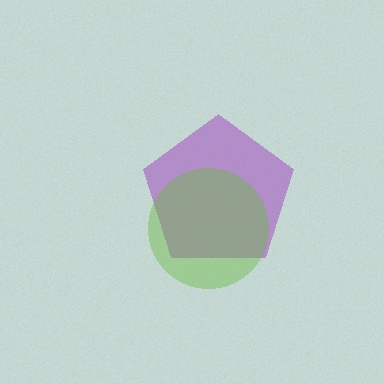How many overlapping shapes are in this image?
There are 2 overlapping shapes in the image.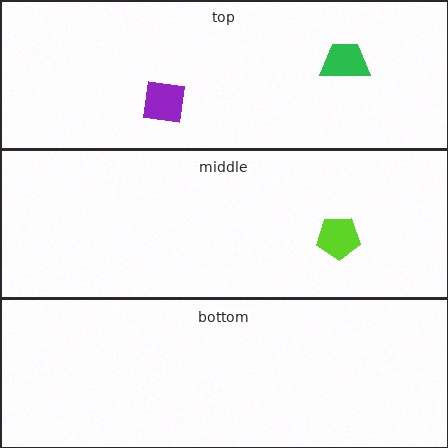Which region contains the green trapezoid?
The top region.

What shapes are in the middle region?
The lime pentagon.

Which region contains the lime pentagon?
The middle region.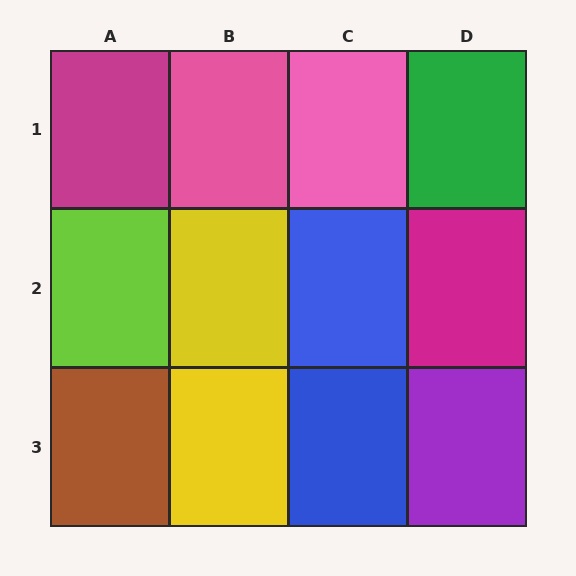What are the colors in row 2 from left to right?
Lime, yellow, blue, magenta.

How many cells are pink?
2 cells are pink.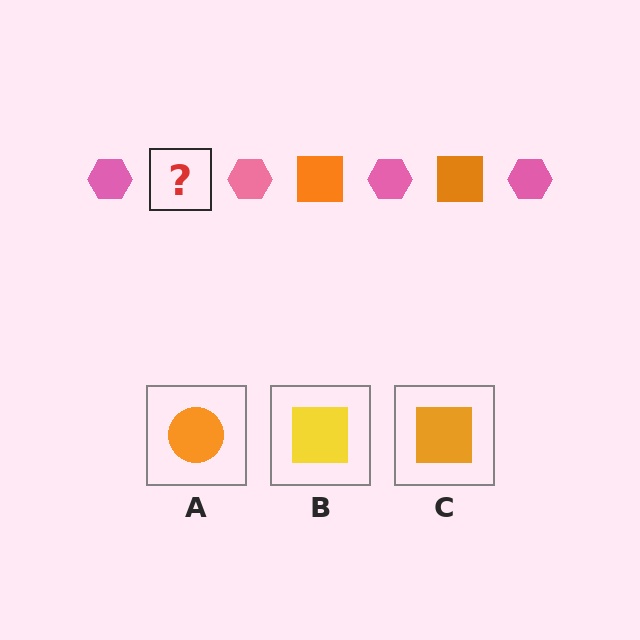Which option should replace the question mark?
Option C.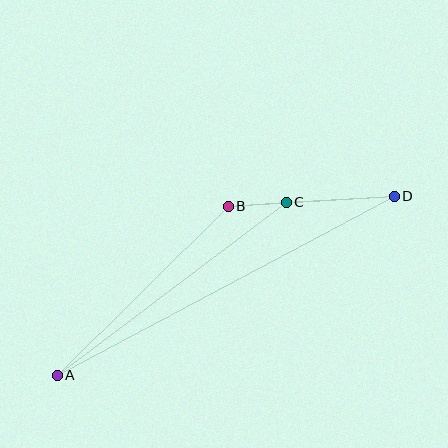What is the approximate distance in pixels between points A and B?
The distance between A and B is approximately 241 pixels.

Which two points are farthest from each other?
Points A and D are farthest from each other.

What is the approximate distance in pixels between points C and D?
The distance between C and D is approximately 108 pixels.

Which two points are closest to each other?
Points B and C are closest to each other.